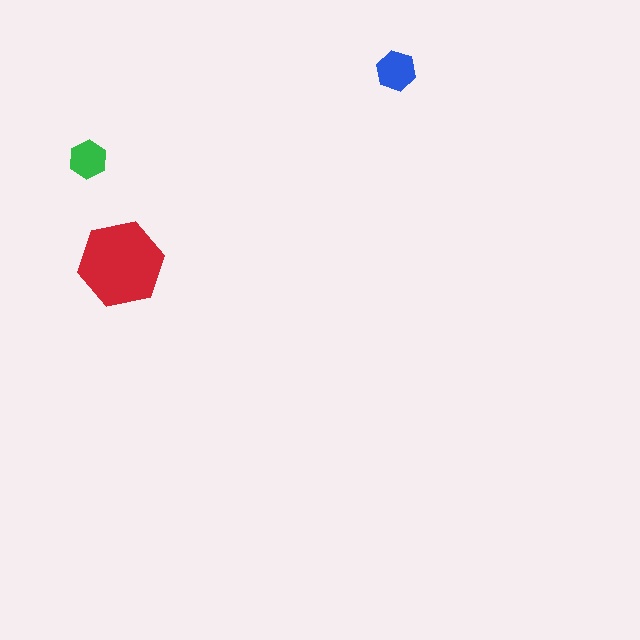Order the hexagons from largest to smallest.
the red one, the blue one, the green one.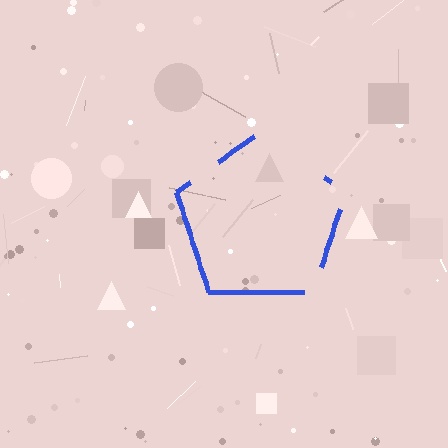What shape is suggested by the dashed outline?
The dashed outline suggests a pentagon.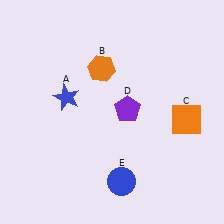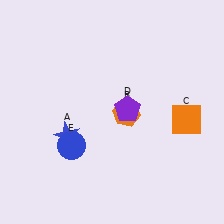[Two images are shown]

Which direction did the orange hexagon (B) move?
The orange hexagon (B) moved down.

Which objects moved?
The objects that moved are: the blue star (A), the orange hexagon (B), the blue circle (E).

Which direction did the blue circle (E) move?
The blue circle (E) moved left.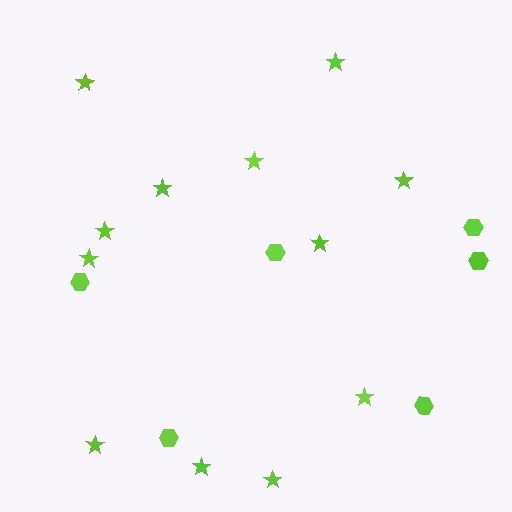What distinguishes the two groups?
There are 2 groups: one group of stars (12) and one group of hexagons (6).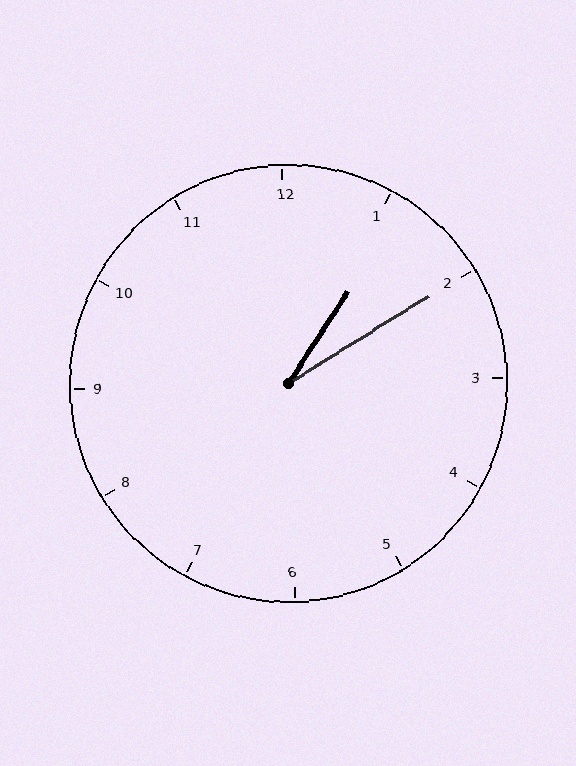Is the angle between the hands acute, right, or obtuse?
It is acute.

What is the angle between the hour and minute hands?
Approximately 25 degrees.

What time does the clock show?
1:10.